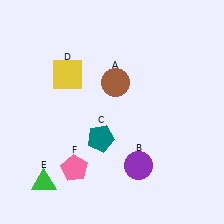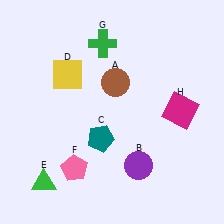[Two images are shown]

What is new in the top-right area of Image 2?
A magenta square (H) was added in the top-right area of Image 2.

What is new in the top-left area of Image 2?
A green cross (G) was added in the top-left area of Image 2.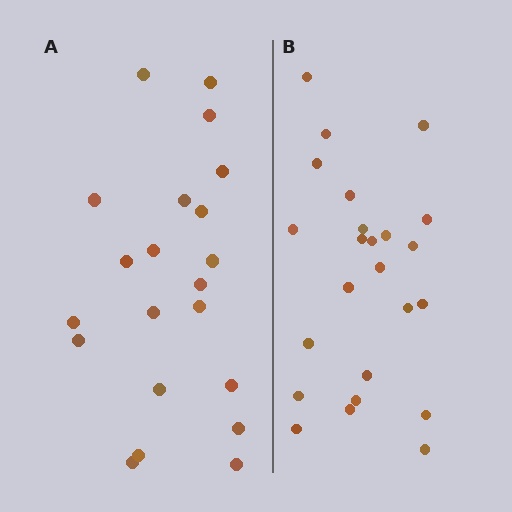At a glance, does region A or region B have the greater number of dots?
Region B (the right region) has more dots.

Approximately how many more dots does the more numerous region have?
Region B has just a few more — roughly 2 or 3 more dots than region A.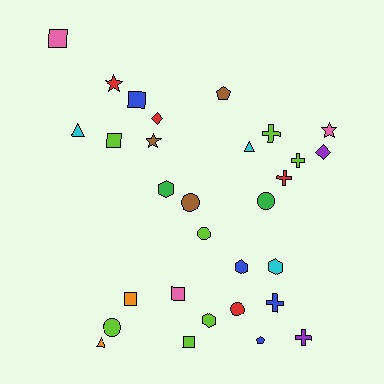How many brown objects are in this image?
There are 3 brown objects.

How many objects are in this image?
There are 30 objects.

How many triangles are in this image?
There are 3 triangles.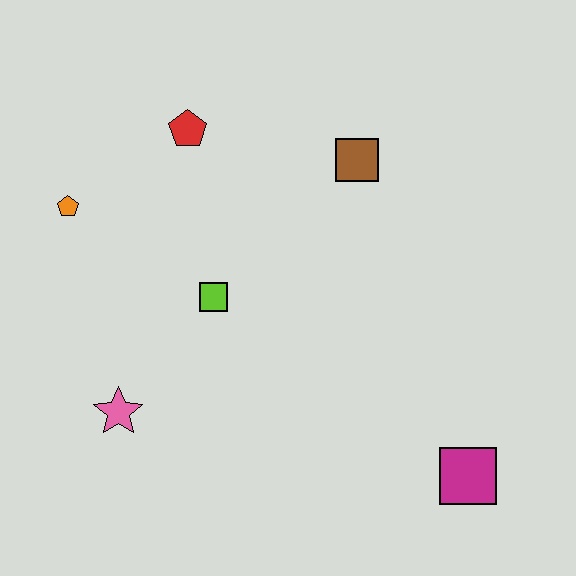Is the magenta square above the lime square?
No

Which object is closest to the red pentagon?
The orange pentagon is closest to the red pentagon.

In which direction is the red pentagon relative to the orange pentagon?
The red pentagon is to the right of the orange pentagon.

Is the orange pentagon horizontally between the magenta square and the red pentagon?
No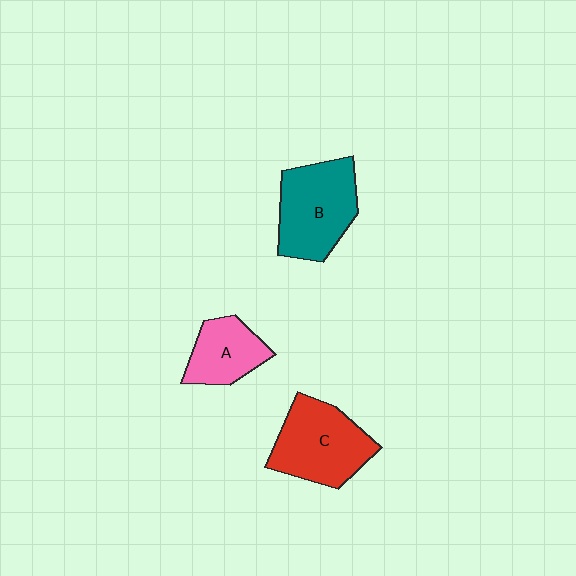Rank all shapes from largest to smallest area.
From largest to smallest: B (teal), C (red), A (pink).